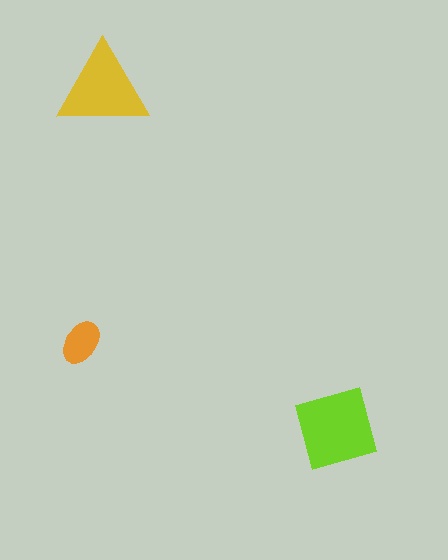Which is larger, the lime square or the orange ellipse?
The lime square.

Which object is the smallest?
The orange ellipse.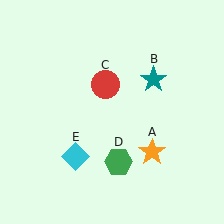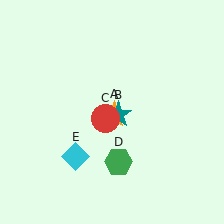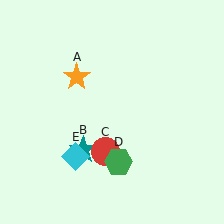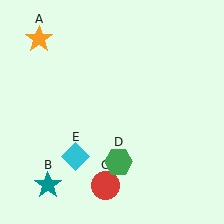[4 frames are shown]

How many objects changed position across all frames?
3 objects changed position: orange star (object A), teal star (object B), red circle (object C).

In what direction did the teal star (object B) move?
The teal star (object B) moved down and to the left.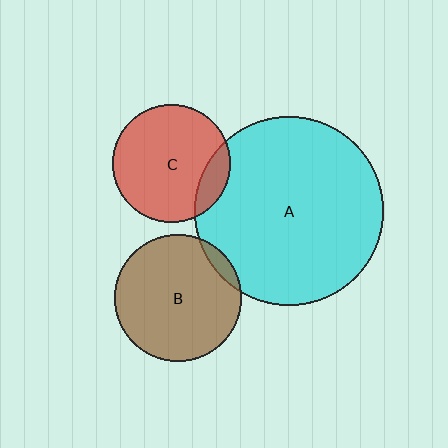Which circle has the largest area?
Circle A (cyan).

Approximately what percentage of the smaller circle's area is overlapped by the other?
Approximately 15%.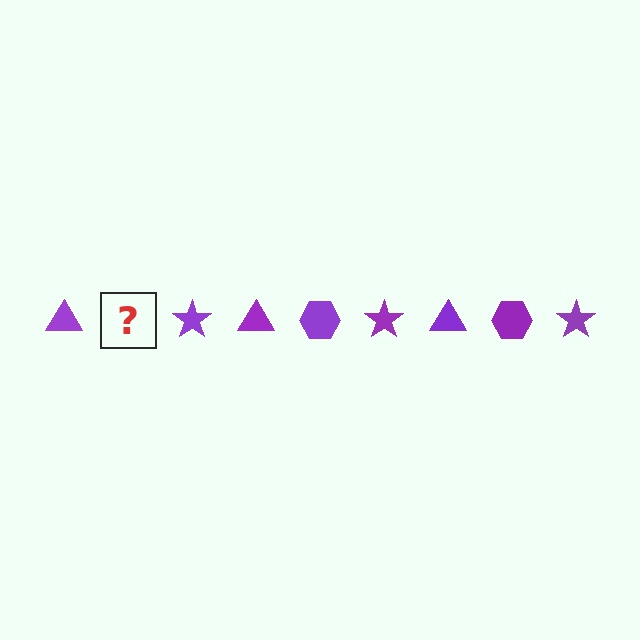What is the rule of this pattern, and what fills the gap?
The rule is that the pattern cycles through triangle, hexagon, star shapes in purple. The gap should be filled with a purple hexagon.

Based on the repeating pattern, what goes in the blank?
The blank should be a purple hexagon.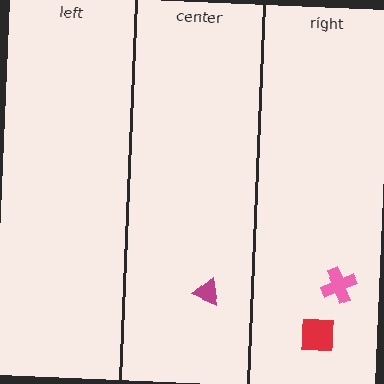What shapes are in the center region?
The magenta triangle.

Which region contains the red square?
The right region.